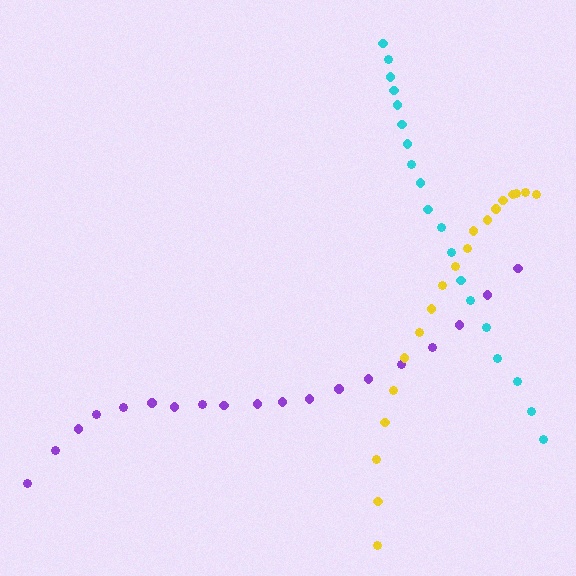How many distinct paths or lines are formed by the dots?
There are 3 distinct paths.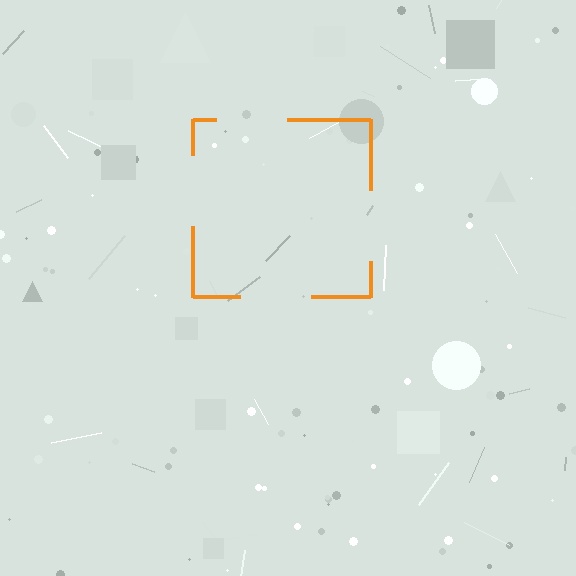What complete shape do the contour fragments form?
The contour fragments form a square.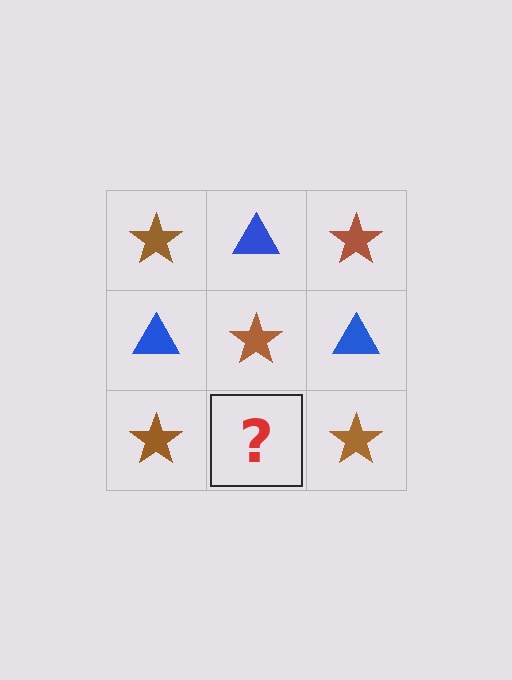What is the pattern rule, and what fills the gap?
The rule is that it alternates brown star and blue triangle in a checkerboard pattern. The gap should be filled with a blue triangle.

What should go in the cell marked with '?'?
The missing cell should contain a blue triangle.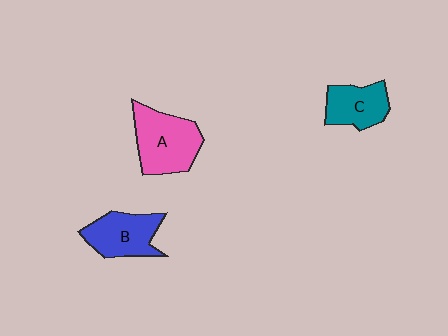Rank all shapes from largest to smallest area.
From largest to smallest: A (pink), B (blue), C (teal).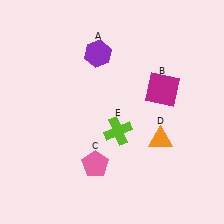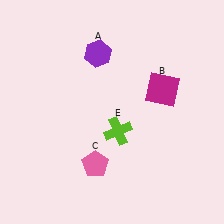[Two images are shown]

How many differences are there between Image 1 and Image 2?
There is 1 difference between the two images.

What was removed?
The orange triangle (D) was removed in Image 2.